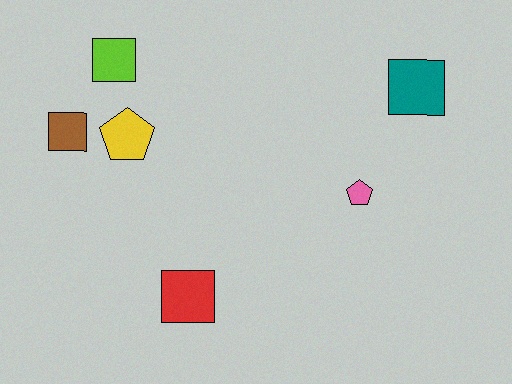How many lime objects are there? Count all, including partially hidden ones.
There is 1 lime object.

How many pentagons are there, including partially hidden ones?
There are 2 pentagons.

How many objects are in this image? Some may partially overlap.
There are 6 objects.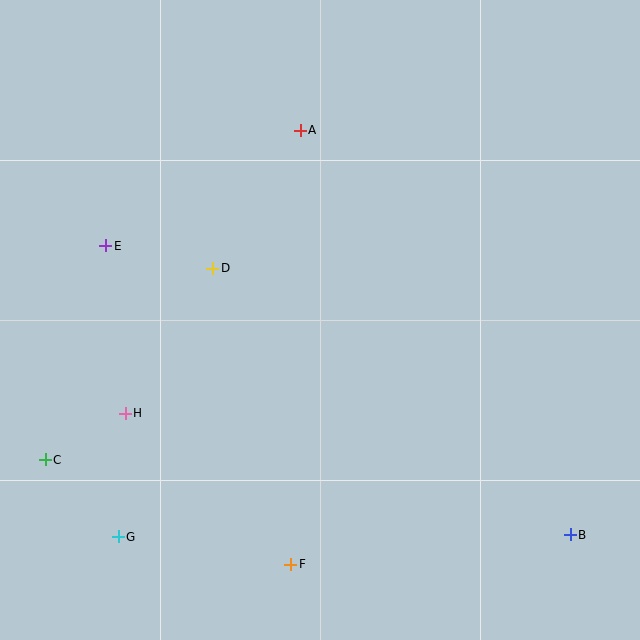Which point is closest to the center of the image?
Point D at (213, 268) is closest to the center.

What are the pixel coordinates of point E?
Point E is at (106, 246).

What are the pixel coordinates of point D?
Point D is at (213, 268).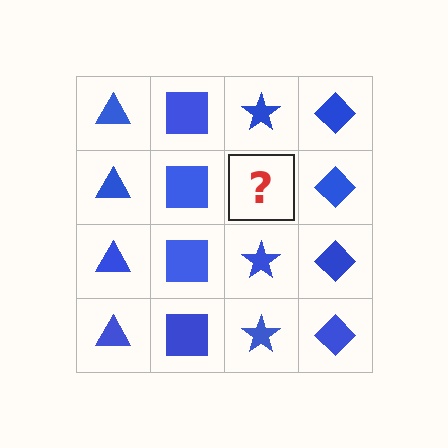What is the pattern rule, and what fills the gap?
The rule is that each column has a consistent shape. The gap should be filled with a blue star.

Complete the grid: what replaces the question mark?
The question mark should be replaced with a blue star.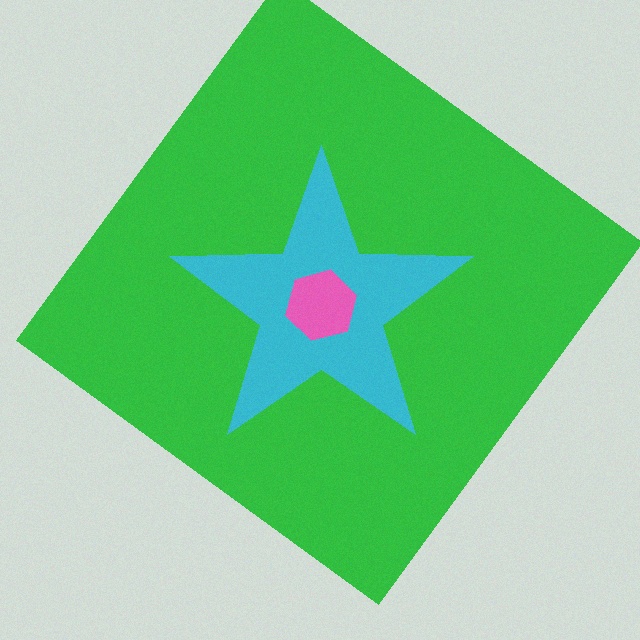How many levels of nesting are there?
3.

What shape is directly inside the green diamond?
The cyan star.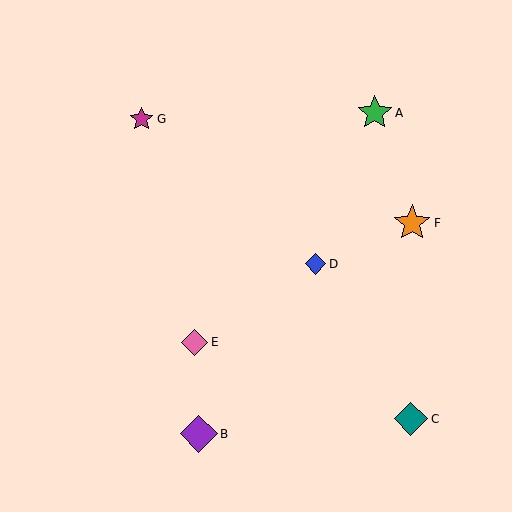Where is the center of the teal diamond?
The center of the teal diamond is at (411, 419).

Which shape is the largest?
The purple diamond (labeled B) is the largest.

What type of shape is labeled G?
Shape G is a magenta star.